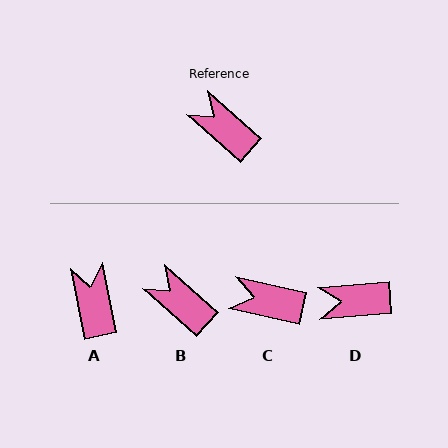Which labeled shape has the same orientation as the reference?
B.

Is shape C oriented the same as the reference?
No, it is off by about 29 degrees.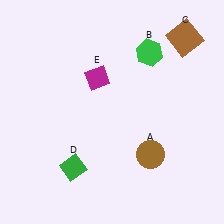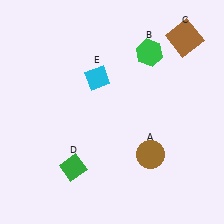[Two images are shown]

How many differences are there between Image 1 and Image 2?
There is 1 difference between the two images.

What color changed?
The diamond (E) changed from magenta in Image 1 to cyan in Image 2.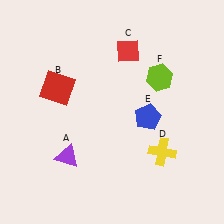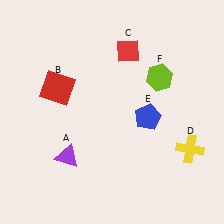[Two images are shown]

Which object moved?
The yellow cross (D) moved right.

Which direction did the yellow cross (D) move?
The yellow cross (D) moved right.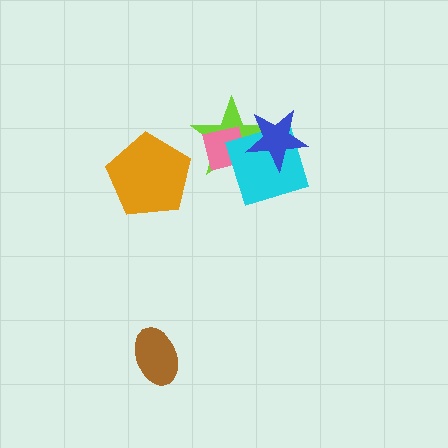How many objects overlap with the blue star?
3 objects overlap with the blue star.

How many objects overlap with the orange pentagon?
0 objects overlap with the orange pentagon.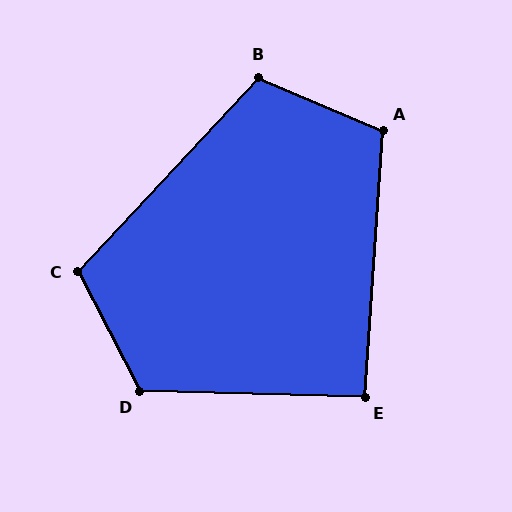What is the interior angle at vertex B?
Approximately 110 degrees (obtuse).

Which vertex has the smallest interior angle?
E, at approximately 92 degrees.